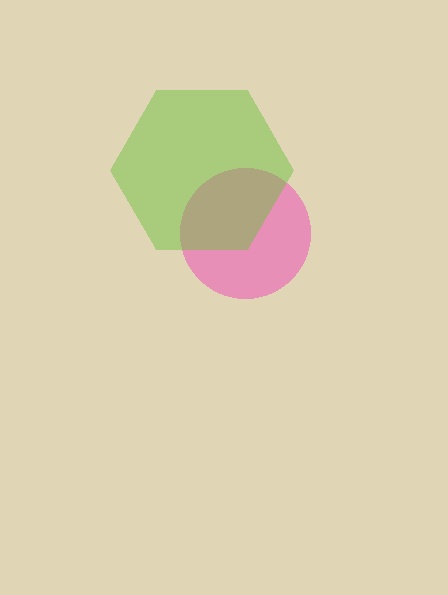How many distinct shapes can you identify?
There are 2 distinct shapes: a pink circle, a lime hexagon.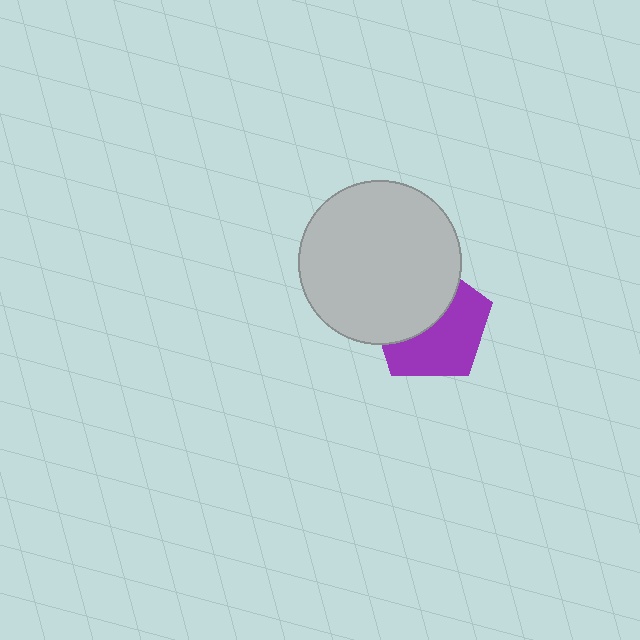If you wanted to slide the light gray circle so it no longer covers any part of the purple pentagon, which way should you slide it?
Slide it toward the upper-left — that is the most direct way to separate the two shapes.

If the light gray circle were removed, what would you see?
You would see the complete purple pentagon.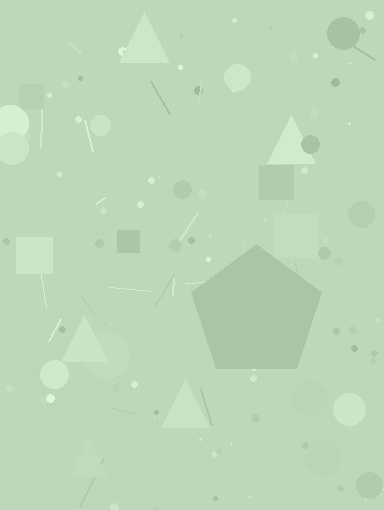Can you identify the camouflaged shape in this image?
The camouflaged shape is a pentagon.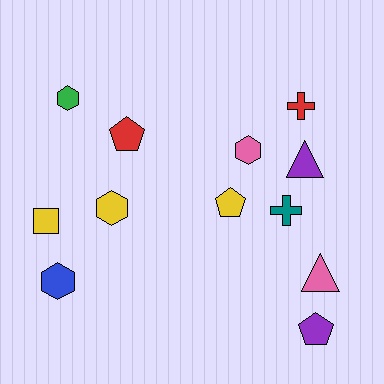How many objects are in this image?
There are 12 objects.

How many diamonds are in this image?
There are no diamonds.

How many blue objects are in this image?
There is 1 blue object.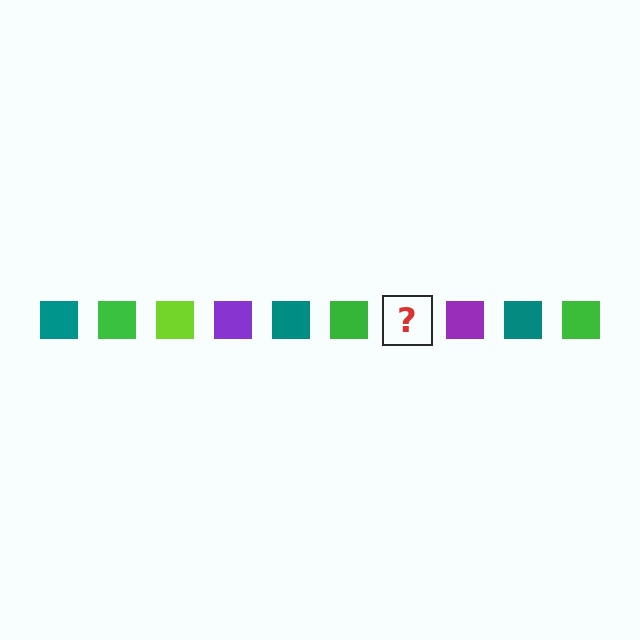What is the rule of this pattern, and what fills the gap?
The rule is that the pattern cycles through teal, green, lime, purple squares. The gap should be filled with a lime square.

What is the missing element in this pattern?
The missing element is a lime square.